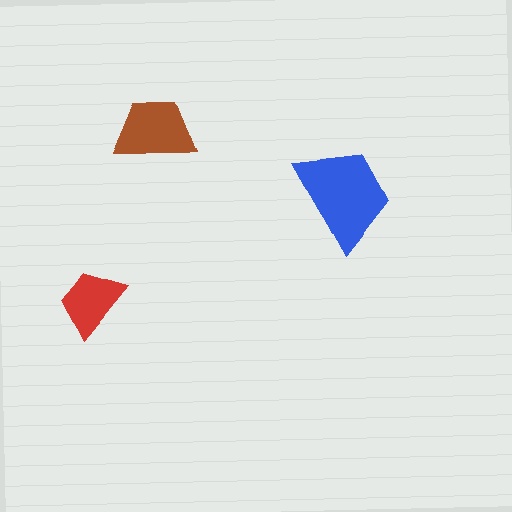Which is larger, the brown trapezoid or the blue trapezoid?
The blue one.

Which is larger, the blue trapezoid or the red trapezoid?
The blue one.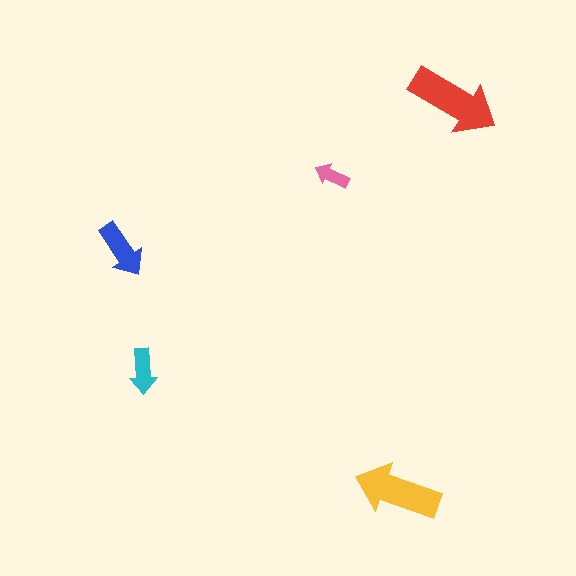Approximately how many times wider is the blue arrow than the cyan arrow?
About 1.5 times wider.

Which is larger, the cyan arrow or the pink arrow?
The cyan one.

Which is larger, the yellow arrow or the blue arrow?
The yellow one.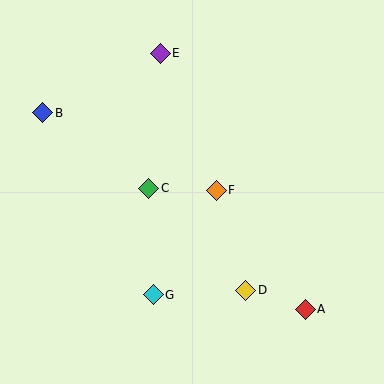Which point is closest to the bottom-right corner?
Point A is closest to the bottom-right corner.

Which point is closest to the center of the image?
Point F at (216, 190) is closest to the center.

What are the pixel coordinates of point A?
Point A is at (305, 309).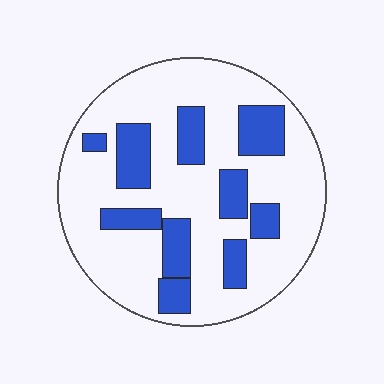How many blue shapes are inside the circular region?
10.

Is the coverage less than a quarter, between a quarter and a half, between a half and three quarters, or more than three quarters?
Between a quarter and a half.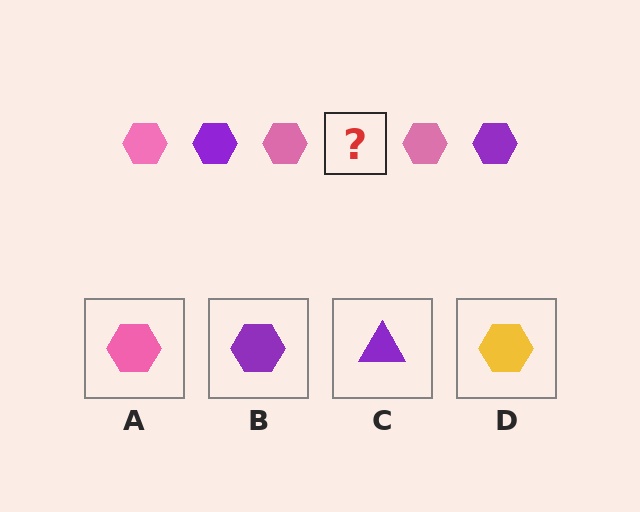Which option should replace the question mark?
Option B.